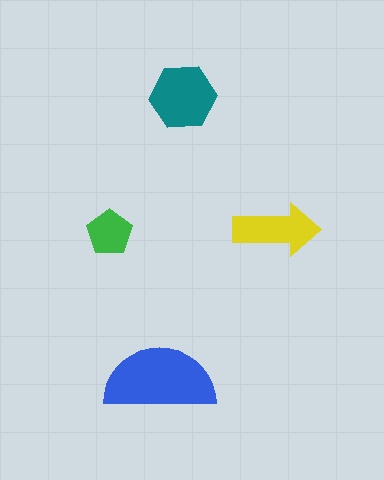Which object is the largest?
The blue semicircle.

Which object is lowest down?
The blue semicircle is bottommost.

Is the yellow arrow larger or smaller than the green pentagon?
Larger.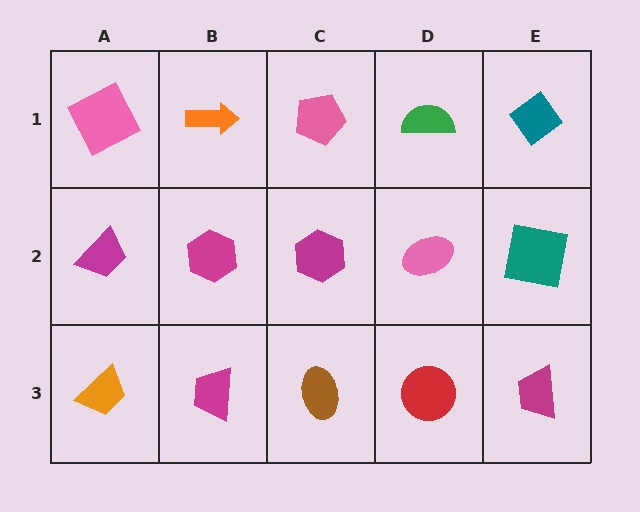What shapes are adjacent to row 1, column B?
A magenta hexagon (row 2, column B), a pink square (row 1, column A), a pink pentagon (row 1, column C).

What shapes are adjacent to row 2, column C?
A pink pentagon (row 1, column C), a brown ellipse (row 3, column C), a magenta hexagon (row 2, column B), a pink ellipse (row 2, column D).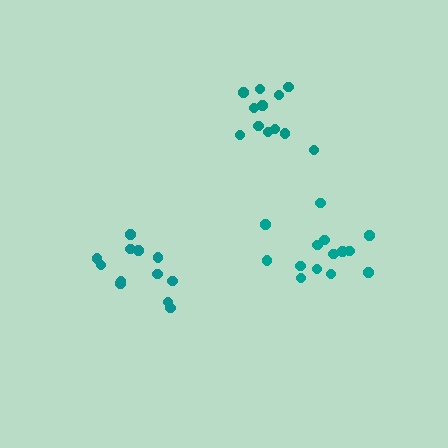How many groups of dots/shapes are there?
There are 3 groups.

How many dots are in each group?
Group 1: 14 dots, Group 2: 12 dots, Group 3: 12 dots (38 total).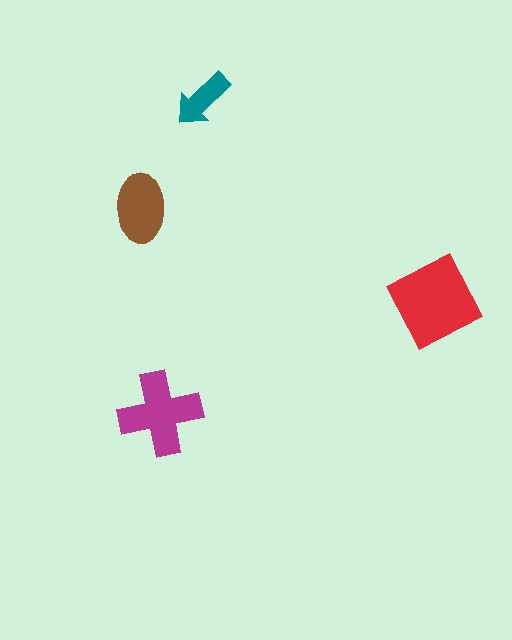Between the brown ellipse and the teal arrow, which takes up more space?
The brown ellipse.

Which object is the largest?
The red diamond.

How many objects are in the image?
There are 4 objects in the image.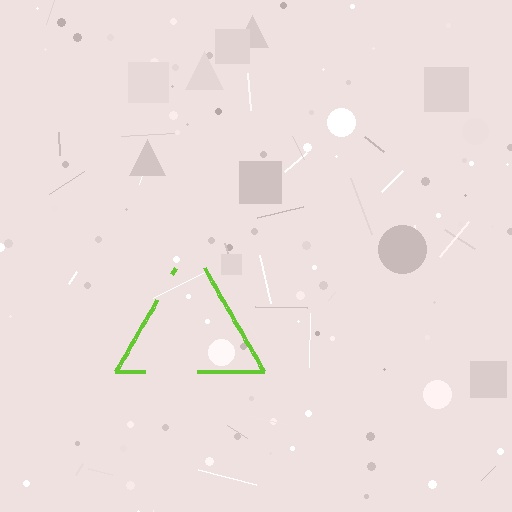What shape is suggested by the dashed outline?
The dashed outline suggests a triangle.